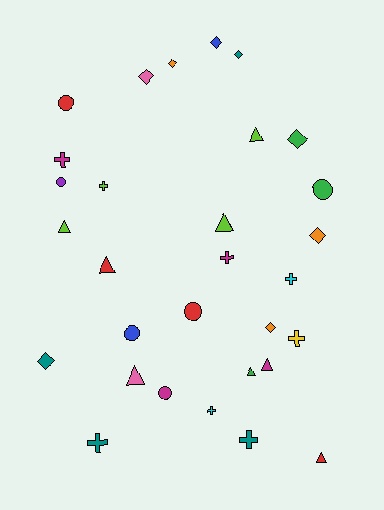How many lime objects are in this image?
There are 4 lime objects.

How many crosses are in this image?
There are 8 crosses.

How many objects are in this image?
There are 30 objects.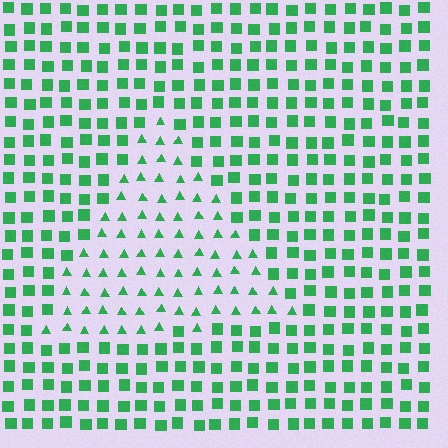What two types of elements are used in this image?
The image uses triangles inside the triangle region and squares outside it.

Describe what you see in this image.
The image is filled with small green elements arranged in a uniform grid. A triangle-shaped region contains triangles, while the surrounding area contains squares. The boundary is defined purely by the change in element shape.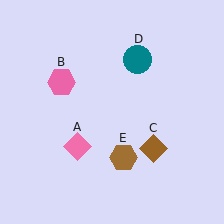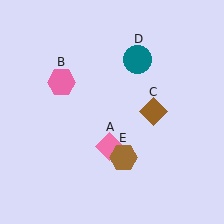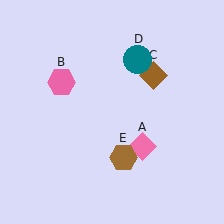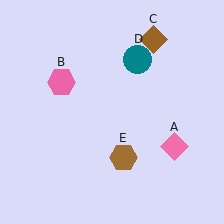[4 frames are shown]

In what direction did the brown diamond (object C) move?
The brown diamond (object C) moved up.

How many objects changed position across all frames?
2 objects changed position: pink diamond (object A), brown diamond (object C).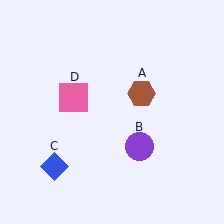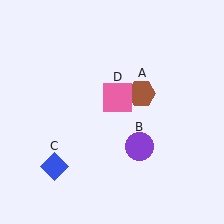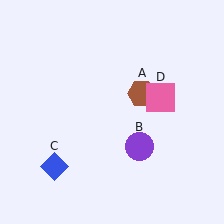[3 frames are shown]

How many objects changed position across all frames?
1 object changed position: pink square (object D).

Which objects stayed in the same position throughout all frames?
Brown hexagon (object A) and purple circle (object B) and blue diamond (object C) remained stationary.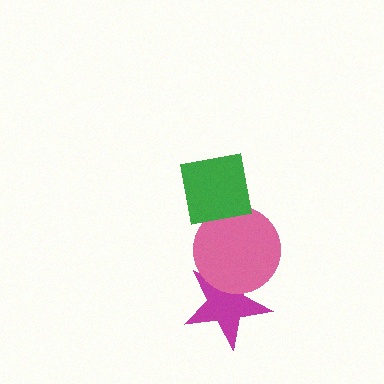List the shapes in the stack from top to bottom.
From top to bottom: the green square, the pink circle, the magenta star.